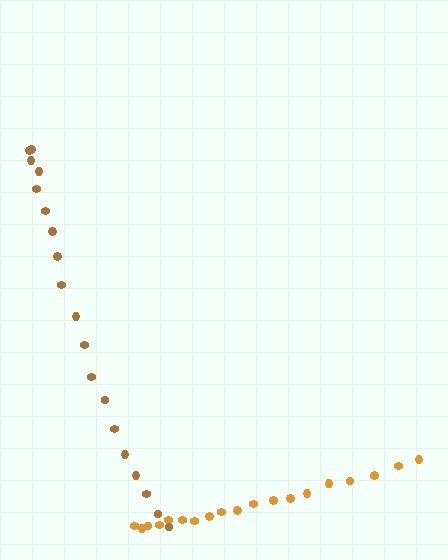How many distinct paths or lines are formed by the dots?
There are 2 distinct paths.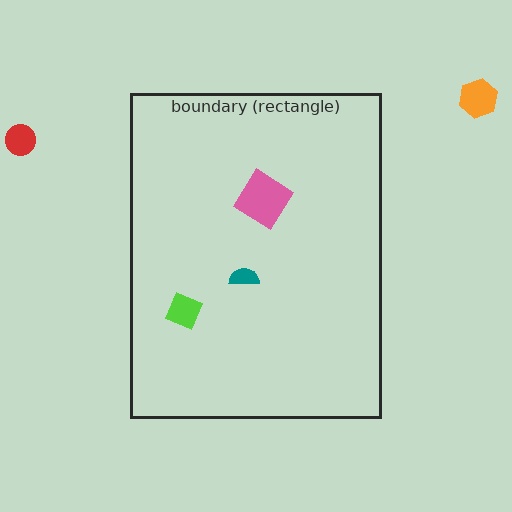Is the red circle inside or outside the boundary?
Outside.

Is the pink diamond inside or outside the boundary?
Inside.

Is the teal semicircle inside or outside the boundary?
Inside.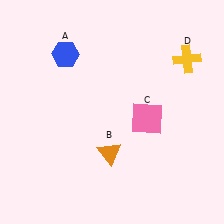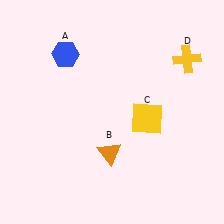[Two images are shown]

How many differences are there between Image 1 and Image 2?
There is 1 difference between the two images.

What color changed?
The square (C) changed from pink in Image 1 to yellow in Image 2.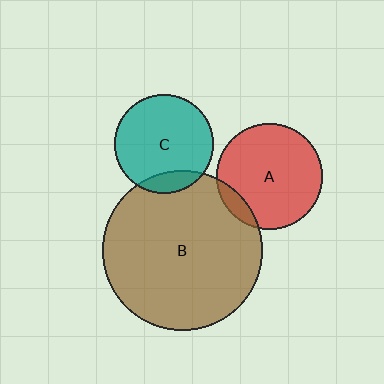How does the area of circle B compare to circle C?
Approximately 2.6 times.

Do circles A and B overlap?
Yes.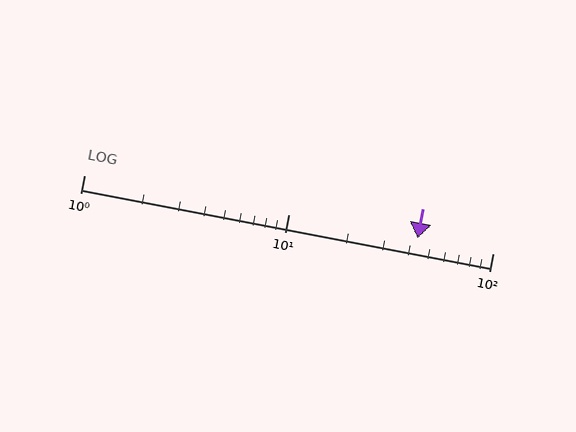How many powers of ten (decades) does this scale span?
The scale spans 2 decades, from 1 to 100.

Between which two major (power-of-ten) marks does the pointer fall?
The pointer is between 10 and 100.